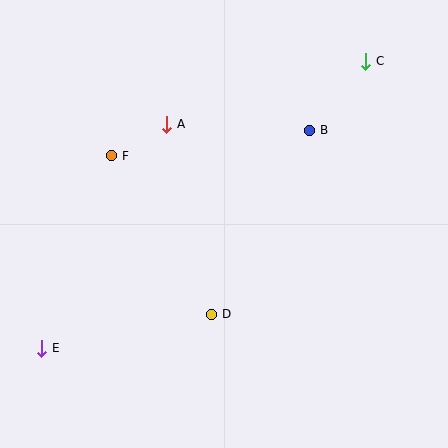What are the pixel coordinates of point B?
Point B is at (310, 130).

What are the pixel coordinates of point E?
Point E is at (42, 348).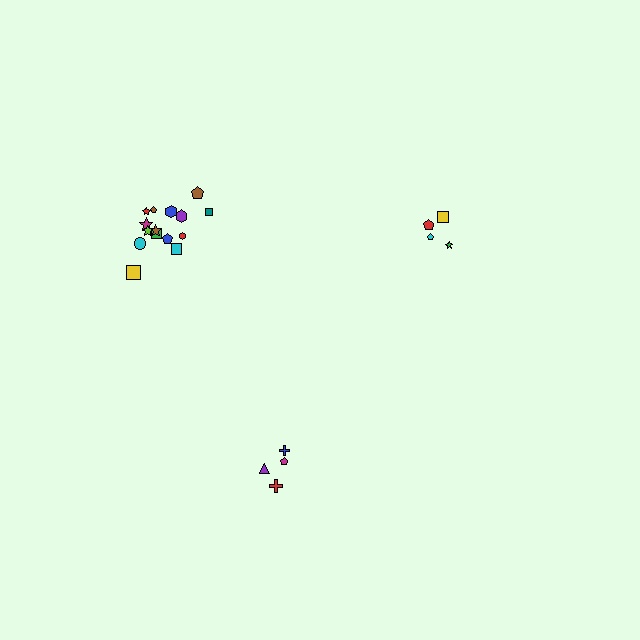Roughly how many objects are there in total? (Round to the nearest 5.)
Roughly 25 objects in total.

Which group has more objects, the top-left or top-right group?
The top-left group.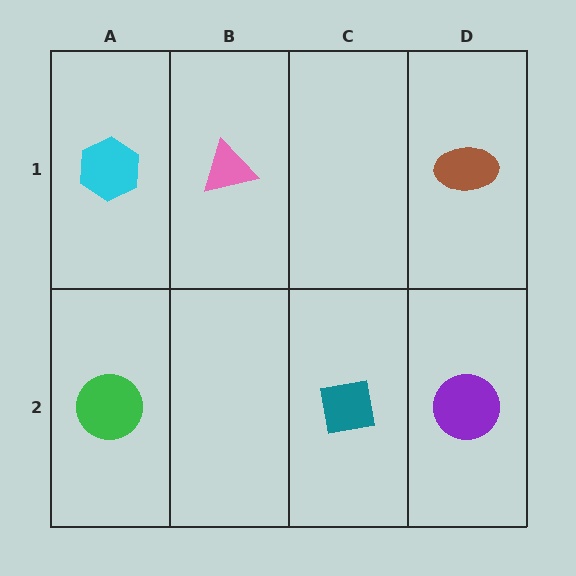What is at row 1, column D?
A brown ellipse.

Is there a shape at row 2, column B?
No, that cell is empty.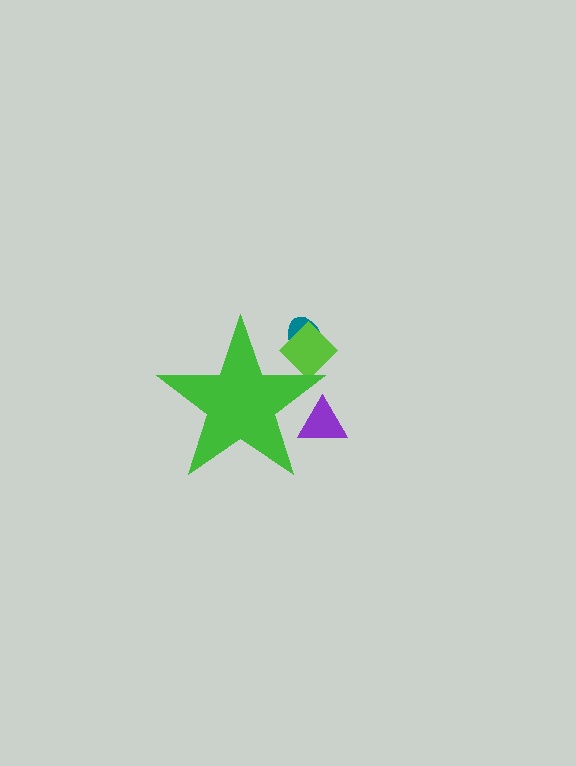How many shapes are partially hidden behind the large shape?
3 shapes are partially hidden.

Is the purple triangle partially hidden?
Yes, the purple triangle is partially hidden behind the green star.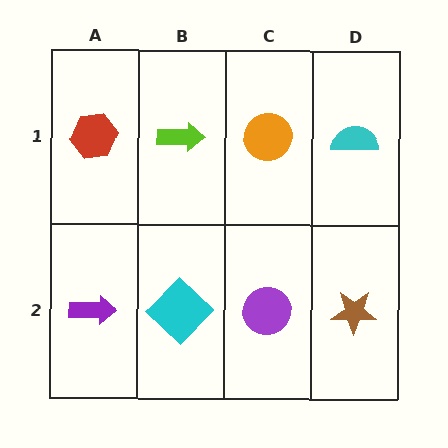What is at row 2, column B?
A cyan diamond.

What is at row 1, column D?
A cyan semicircle.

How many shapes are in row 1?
4 shapes.